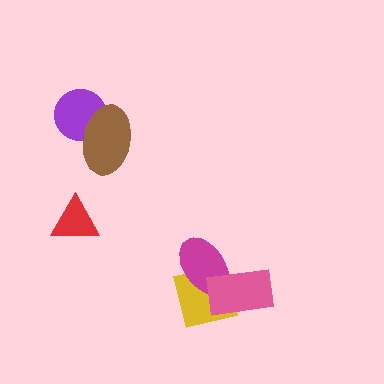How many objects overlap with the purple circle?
1 object overlaps with the purple circle.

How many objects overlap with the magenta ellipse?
2 objects overlap with the magenta ellipse.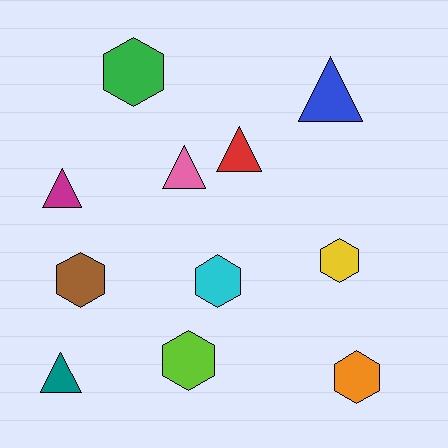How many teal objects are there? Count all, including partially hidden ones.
There is 1 teal object.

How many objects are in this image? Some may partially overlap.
There are 11 objects.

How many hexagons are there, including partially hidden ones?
There are 6 hexagons.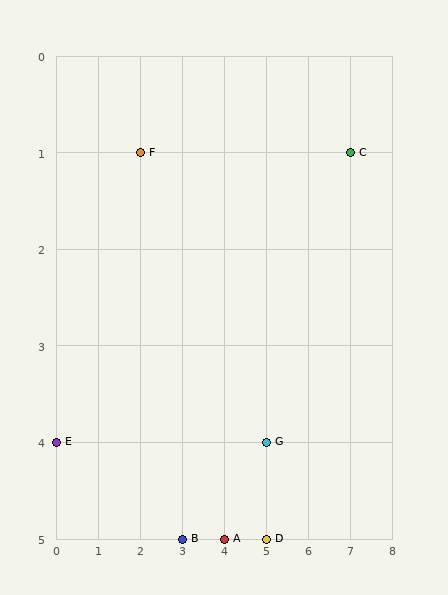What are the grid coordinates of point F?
Point F is at grid coordinates (2, 1).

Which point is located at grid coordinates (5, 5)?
Point D is at (5, 5).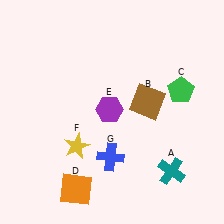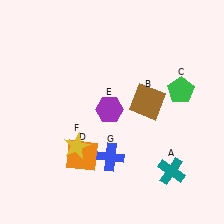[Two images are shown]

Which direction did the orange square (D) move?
The orange square (D) moved up.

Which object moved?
The orange square (D) moved up.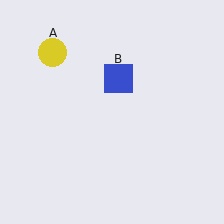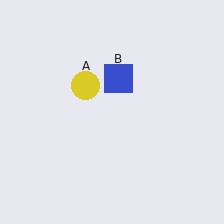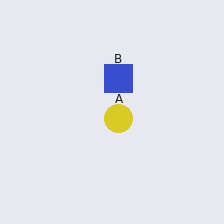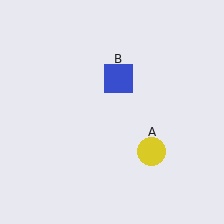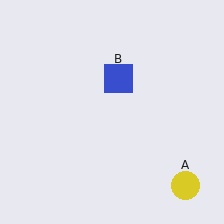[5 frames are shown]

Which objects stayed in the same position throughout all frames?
Blue square (object B) remained stationary.